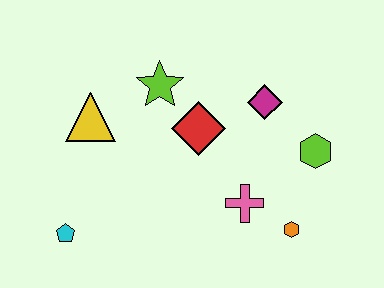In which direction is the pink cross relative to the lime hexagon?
The pink cross is to the left of the lime hexagon.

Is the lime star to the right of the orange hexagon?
No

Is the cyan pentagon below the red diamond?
Yes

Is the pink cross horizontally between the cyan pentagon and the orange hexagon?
Yes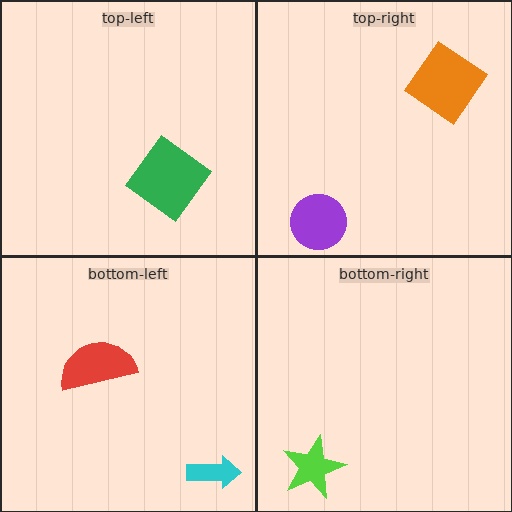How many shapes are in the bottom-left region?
2.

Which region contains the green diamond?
The top-left region.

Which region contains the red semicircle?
The bottom-left region.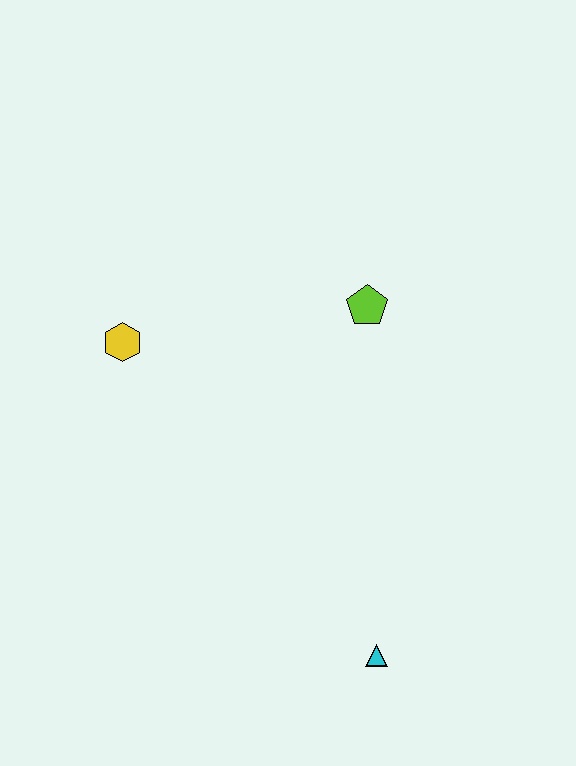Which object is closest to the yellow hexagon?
The lime pentagon is closest to the yellow hexagon.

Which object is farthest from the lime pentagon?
The cyan triangle is farthest from the lime pentagon.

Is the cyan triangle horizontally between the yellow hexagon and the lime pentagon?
No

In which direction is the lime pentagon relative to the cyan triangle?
The lime pentagon is above the cyan triangle.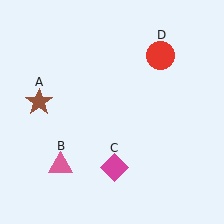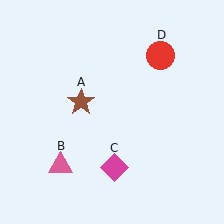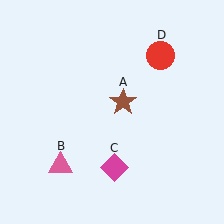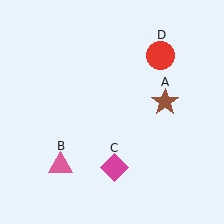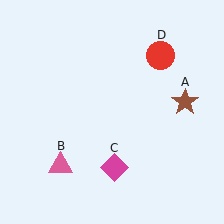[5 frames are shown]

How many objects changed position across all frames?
1 object changed position: brown star (object A).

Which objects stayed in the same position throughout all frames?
Pink triangle (object B) and magenta diamond (object C) and red circle (object D) remained stationary.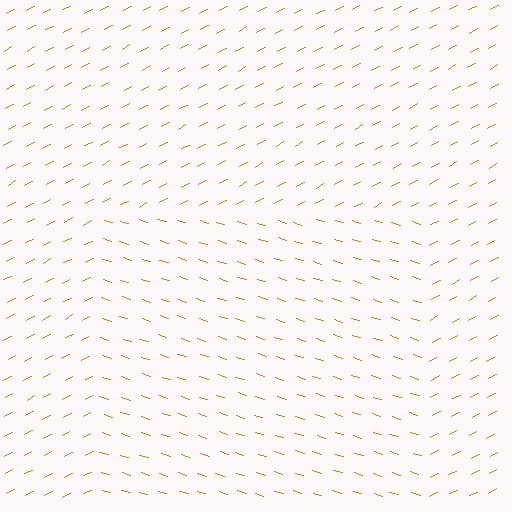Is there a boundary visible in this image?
Yes, there is a texture boundary formed by a change in line orientation.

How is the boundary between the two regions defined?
The boundary is defined purely by a change in line orientation (approximately 45 degrees difference). All lines are the same color and thickness.